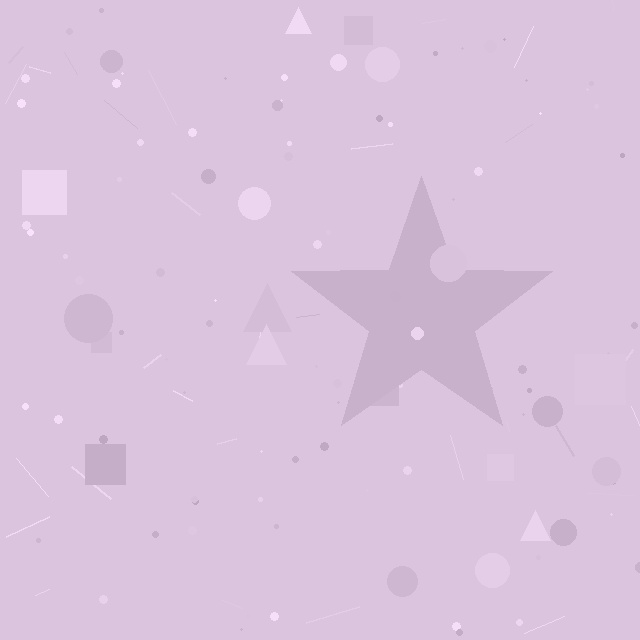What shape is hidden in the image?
A star is hidden in the image.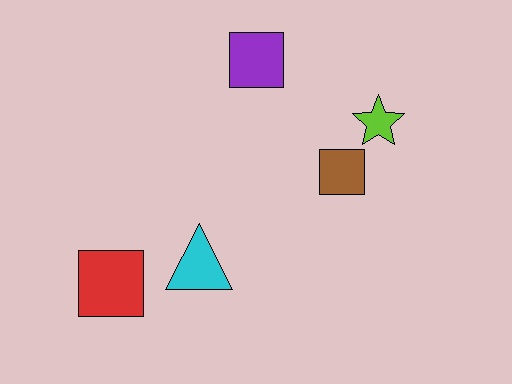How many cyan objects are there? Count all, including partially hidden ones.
There is 1 cyan object.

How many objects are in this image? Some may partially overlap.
There are 5 objects.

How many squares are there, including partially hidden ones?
There are 3 squares.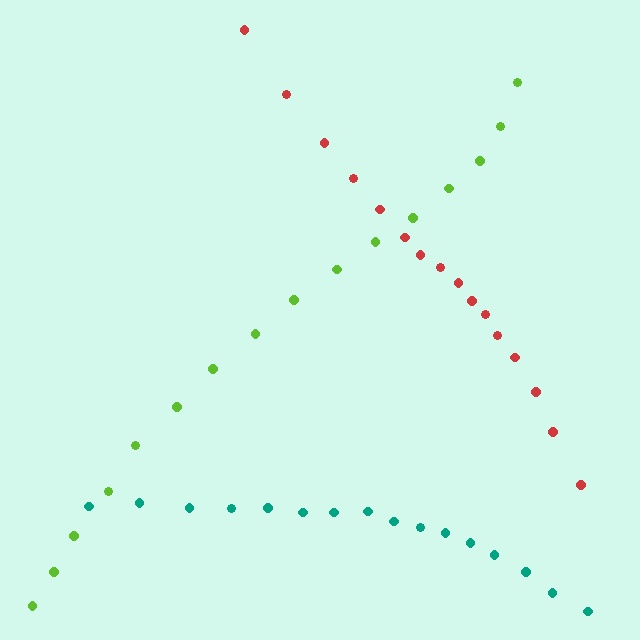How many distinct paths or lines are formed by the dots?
There are 3 distinct paths.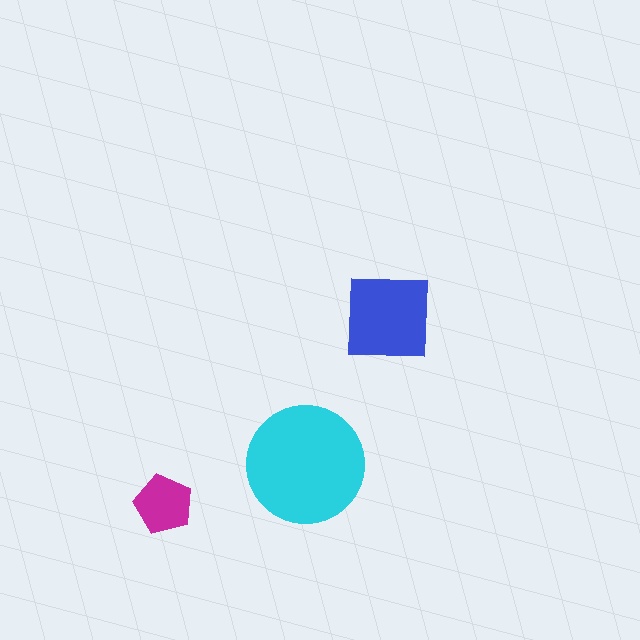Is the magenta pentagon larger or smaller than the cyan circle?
Smaller.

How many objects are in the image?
There are 3 objects in the image.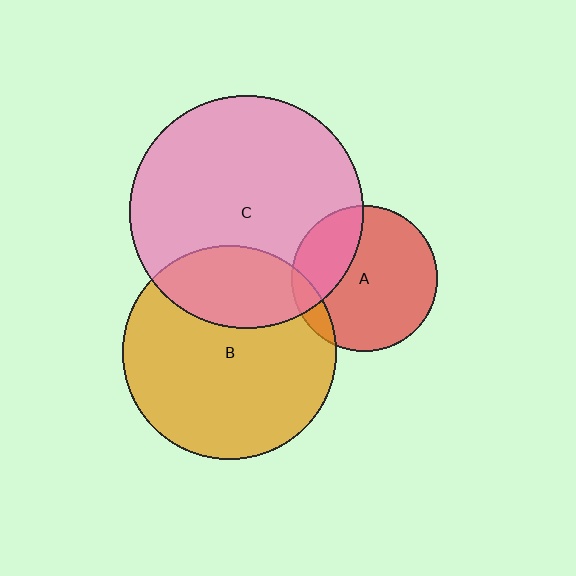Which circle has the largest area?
Circle C (pink).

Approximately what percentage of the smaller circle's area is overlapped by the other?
Approximately 25%.